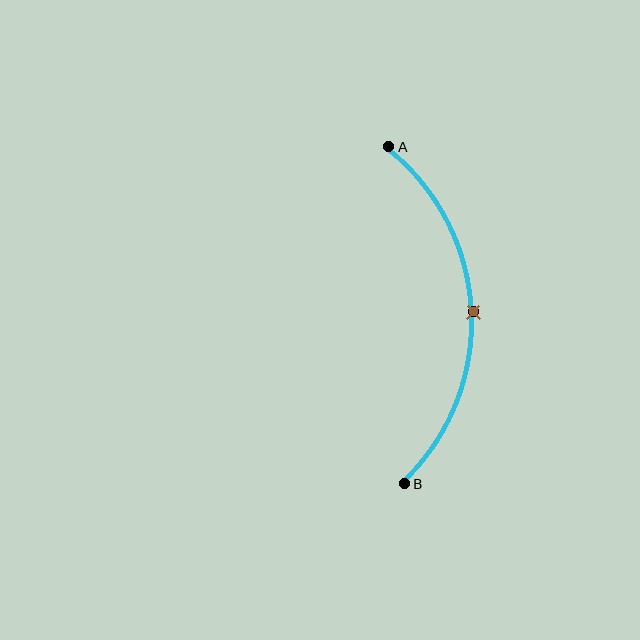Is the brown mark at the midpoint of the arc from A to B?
Yes. The brown mark lies on the arc at equal arc-length from both A and B — it is the arc midpoint.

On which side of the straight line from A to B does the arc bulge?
The arc bulges to the right of the straight line connecting A and B.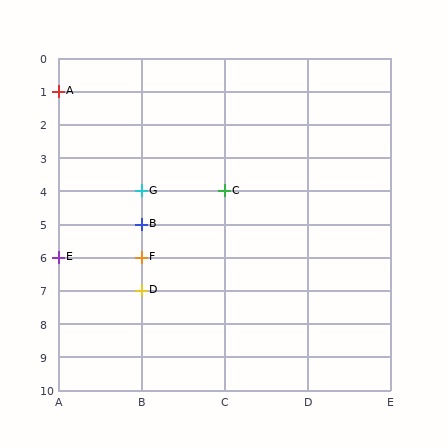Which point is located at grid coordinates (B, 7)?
Point D is at (B, 7).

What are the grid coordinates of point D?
Point D is at grid coordinates (B, 7).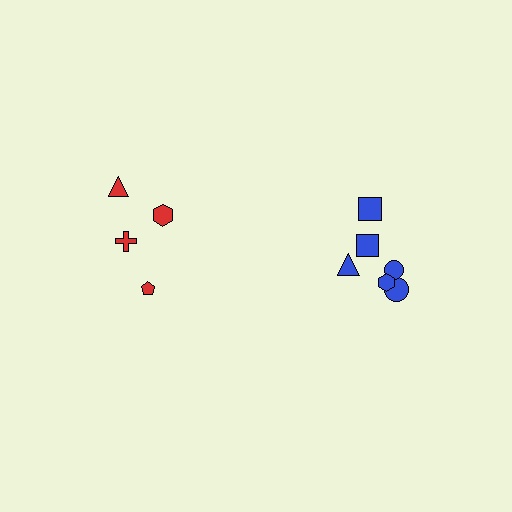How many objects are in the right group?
There are 6 objects.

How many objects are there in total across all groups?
There are 10 objects.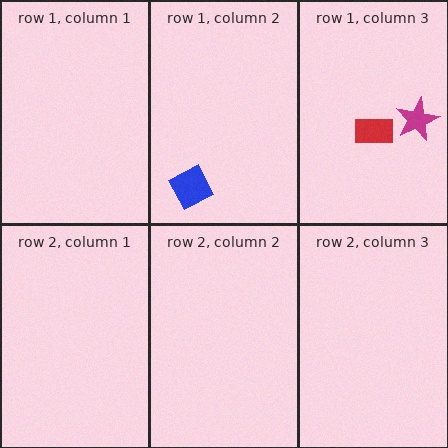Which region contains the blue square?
The row 1, column 2 region.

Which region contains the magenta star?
The row 1, column 3 region.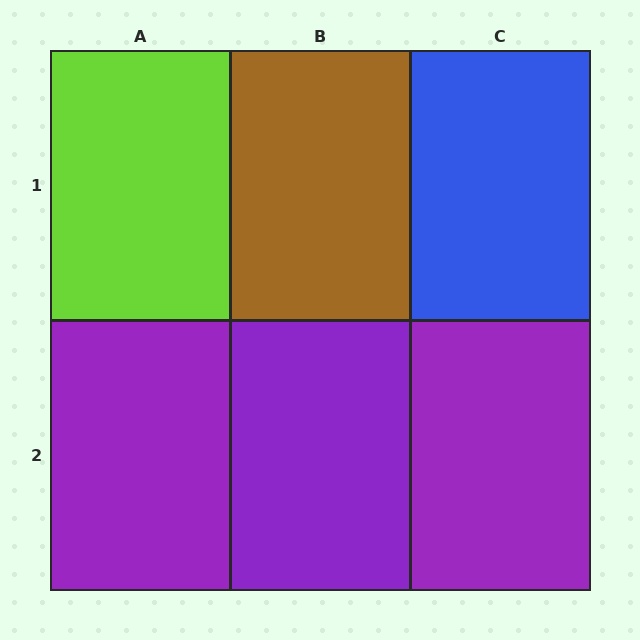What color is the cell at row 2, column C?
Purple.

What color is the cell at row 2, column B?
Purple.